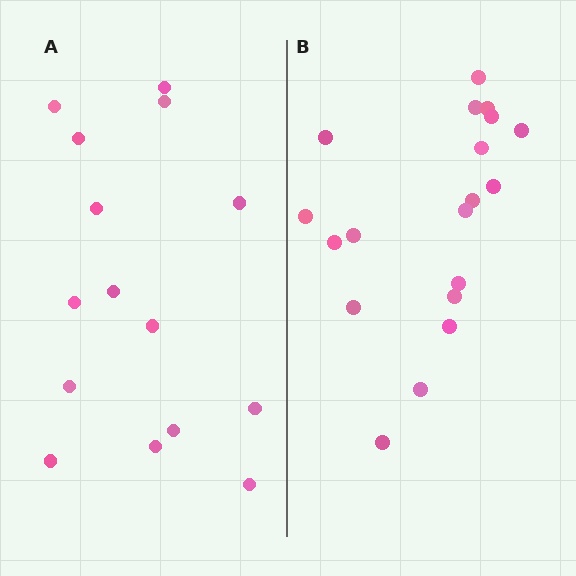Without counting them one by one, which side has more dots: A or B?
Region B (the right region) has more dots.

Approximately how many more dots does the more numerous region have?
Region B has about 4 more dots than region A.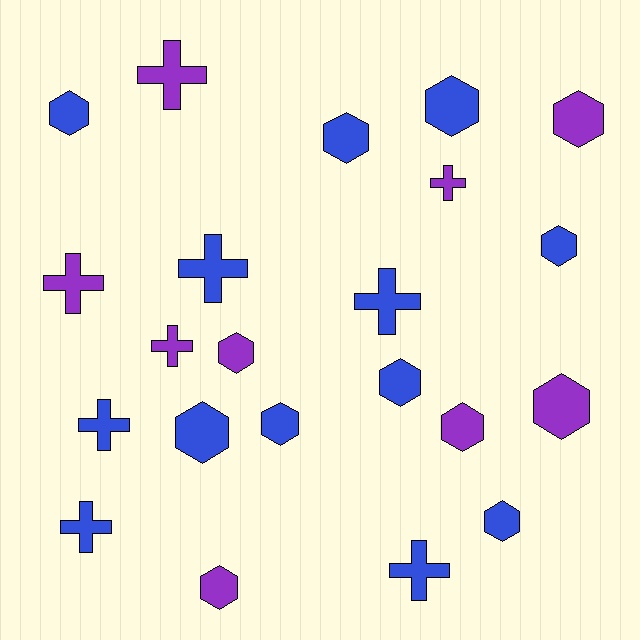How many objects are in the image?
There are 22 objects.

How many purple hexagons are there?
There are 5 purple hexagons.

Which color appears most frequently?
Blue, with 13 objects.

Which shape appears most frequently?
Hexagon, with 13 objects.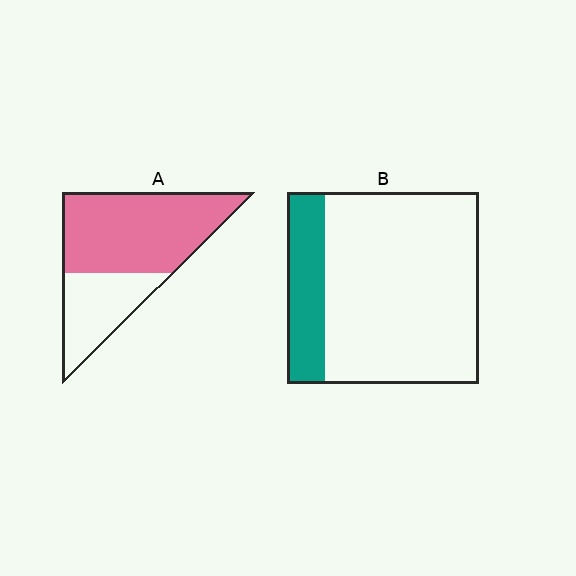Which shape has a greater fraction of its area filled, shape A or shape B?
Shape A.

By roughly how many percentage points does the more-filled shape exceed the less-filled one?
By roughly 45 percentage points (A over B).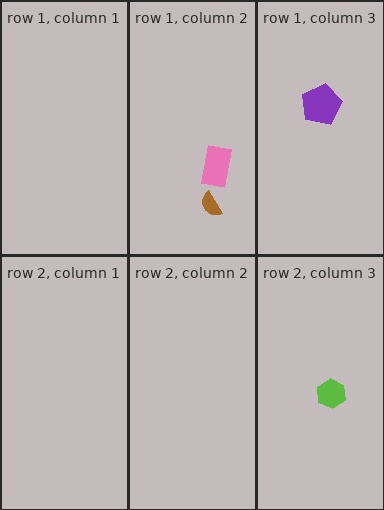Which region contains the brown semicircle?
The row 1, column 2 region.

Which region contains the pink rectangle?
The row 1, column 2 region.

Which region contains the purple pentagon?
The row 1, column 3 region.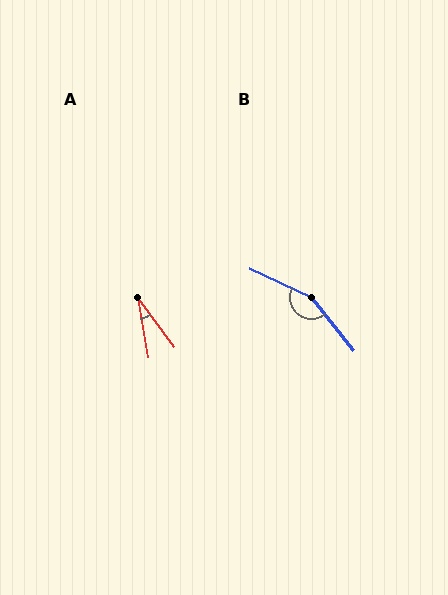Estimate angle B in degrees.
Approximately 155 degrees.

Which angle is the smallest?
A, at approximately 27 degrees.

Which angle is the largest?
B, at approximately 155 degrees.